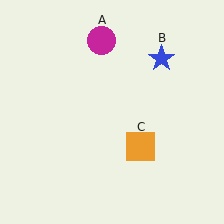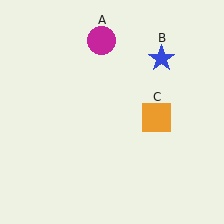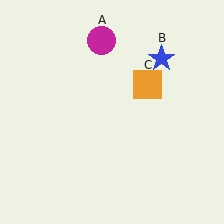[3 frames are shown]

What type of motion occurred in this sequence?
The orange square (object C) rotated counterclockwise around the center of the scene.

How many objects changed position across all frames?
1 object changed position: orange square (object C).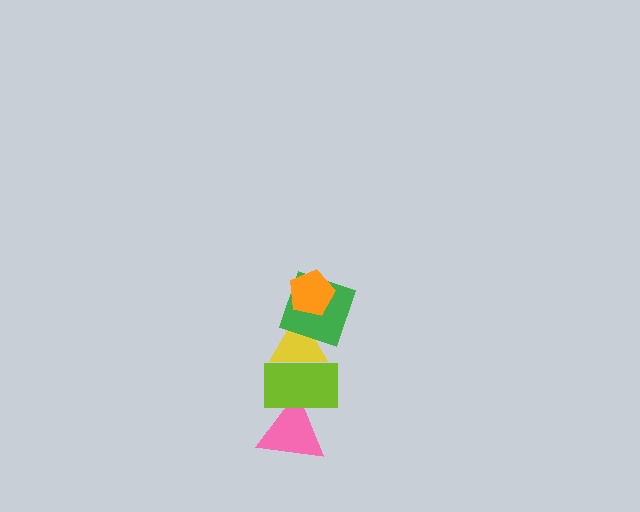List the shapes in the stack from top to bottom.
From top to bottom: the orange pentagon, the green square, the yellow triangle, the lime rectangle, the pink triangle.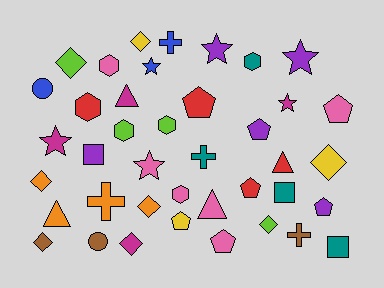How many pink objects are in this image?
There are 6 pink objects.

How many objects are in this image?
There are 40 objects.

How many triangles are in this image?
There are 4 triangles.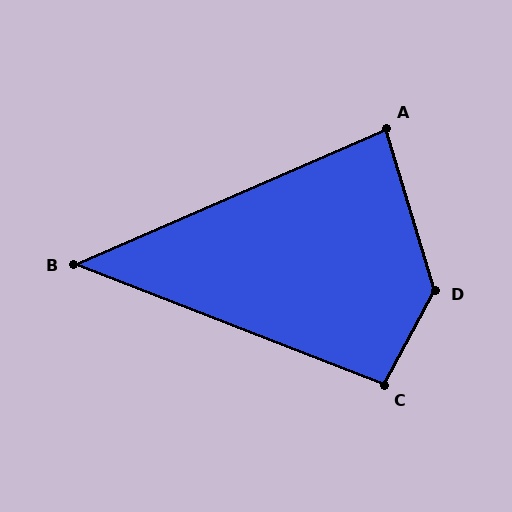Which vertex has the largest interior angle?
D, at approximately 135 degrees.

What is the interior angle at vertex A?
Approximately 83 degrees (acute).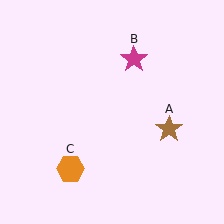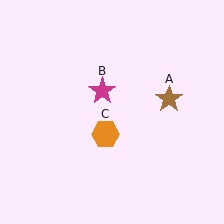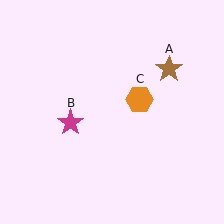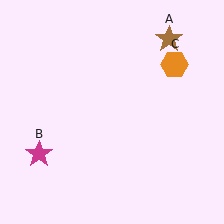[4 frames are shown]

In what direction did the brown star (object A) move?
The brown star (object A) moved up.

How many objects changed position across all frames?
3 objects changed position: brown star (object A), magenta star (object B), orange hexagon (object C).